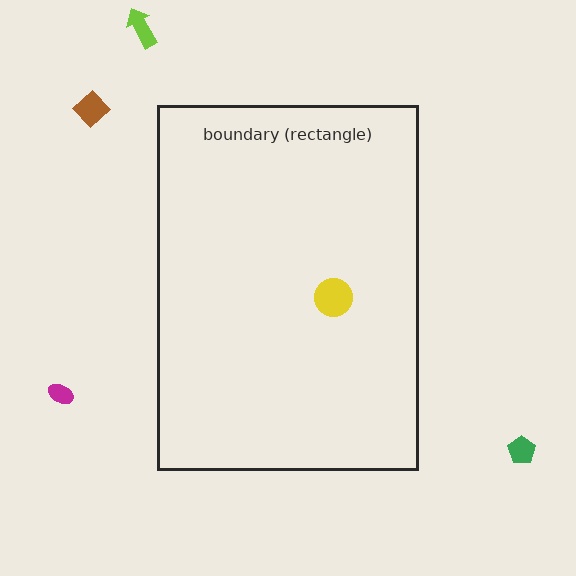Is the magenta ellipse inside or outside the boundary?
Outside.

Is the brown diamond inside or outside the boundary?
Outside.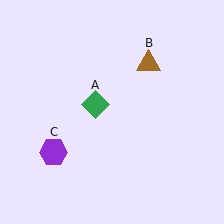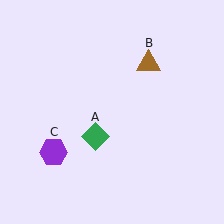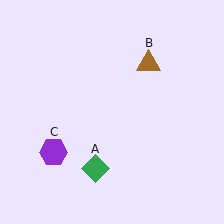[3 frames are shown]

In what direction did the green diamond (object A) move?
The green diamond (object A) moved down.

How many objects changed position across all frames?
1 object changed position: green diamond (object A).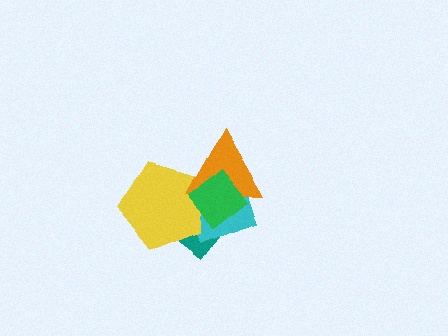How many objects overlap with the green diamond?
4 objects overlap with the green diamond.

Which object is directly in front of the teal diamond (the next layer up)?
The cyan square is directly in front of the teal diamond.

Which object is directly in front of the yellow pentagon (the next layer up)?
The orange triangle is directly in front of the yellow pentagon.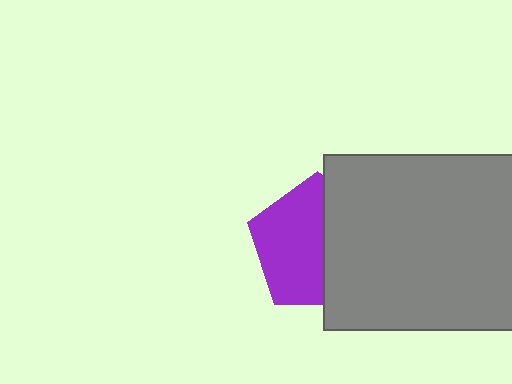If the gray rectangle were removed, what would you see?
You would see the complete purple pentagon.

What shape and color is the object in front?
The object in front is a gray rectangle.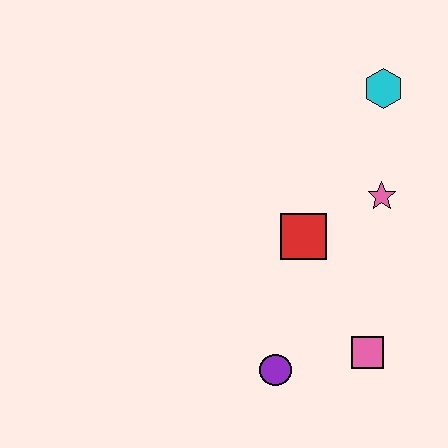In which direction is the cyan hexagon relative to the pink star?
The cyan hexagon is above the pink star.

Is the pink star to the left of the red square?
No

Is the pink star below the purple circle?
No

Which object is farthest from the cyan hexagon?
The purple circle is farthest from the cyan hexagon.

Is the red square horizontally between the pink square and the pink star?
No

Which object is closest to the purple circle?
The pink square is closest to the purple circle.